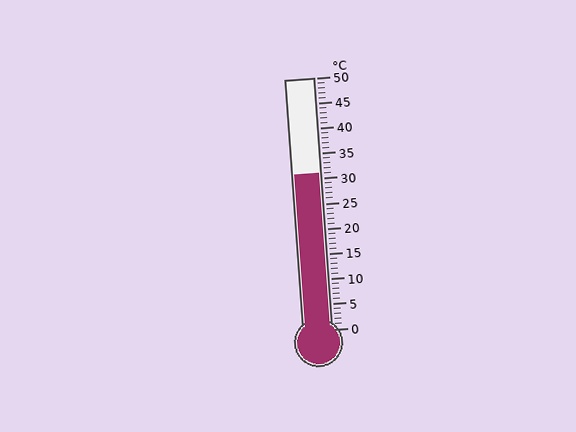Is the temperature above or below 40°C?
The temperature is below 40°C.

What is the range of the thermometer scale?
The thermometer scale ranges from 0°C to 50°C.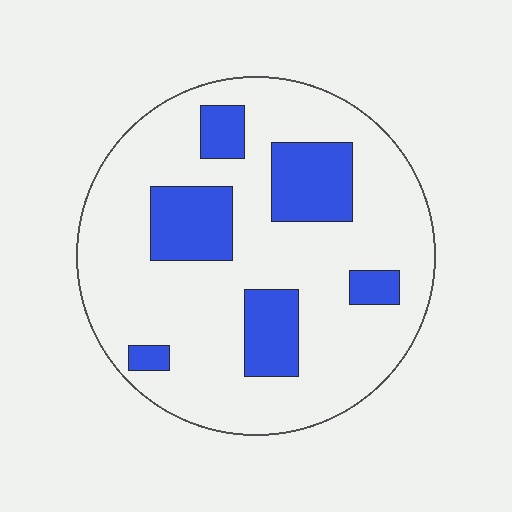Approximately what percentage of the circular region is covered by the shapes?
Approximately 25%.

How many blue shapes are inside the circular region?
6.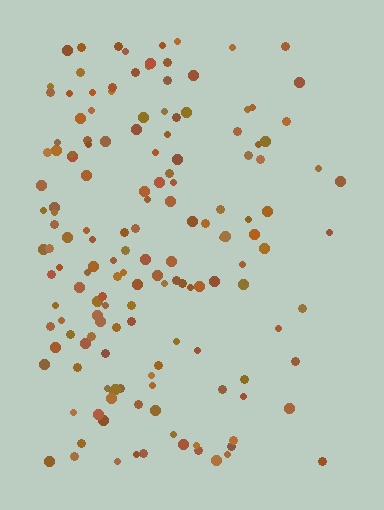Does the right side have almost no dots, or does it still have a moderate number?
Still a moderate number, just noticeably fewer than the left.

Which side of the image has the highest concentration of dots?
The left.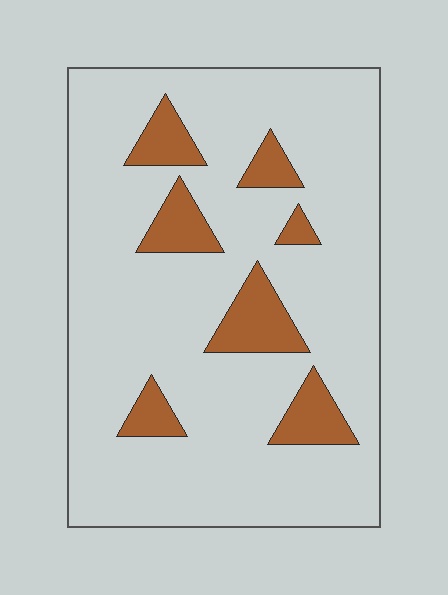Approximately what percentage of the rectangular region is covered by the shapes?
Approximately 15%.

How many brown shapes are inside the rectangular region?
7.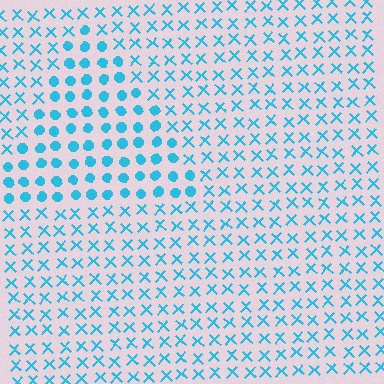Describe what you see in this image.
The image is filled with small cyan elements arranged in a uniform grid. A triangle-shaped region contains circles, while the surrounding area contains X marks. The boundary is defined purely by the change in element shape.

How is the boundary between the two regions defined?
The boundary is defined by a change in element shape: circles inside vs. X marks outside. All elements share the same color and spacing.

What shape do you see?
I see a triangle.